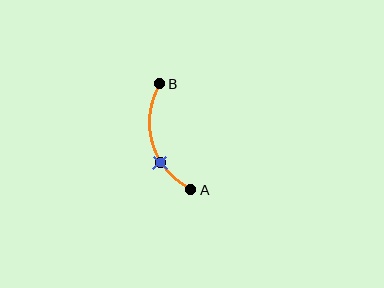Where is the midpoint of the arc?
The arc midpoint is the point on the curve farthest from the straight line joining A and B. It sits to the left of that line.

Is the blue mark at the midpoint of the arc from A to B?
No. The blue mark lies on the arc but is closer to endpoint A. The arc midpoint would be at the point on the curve equidistant along the arc from both A and B.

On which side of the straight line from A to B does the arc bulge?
The arc bulges to the left of the straight line connecting A and B.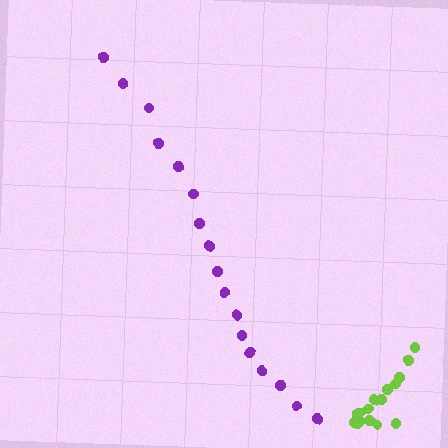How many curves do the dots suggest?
There are 2 distinct paths.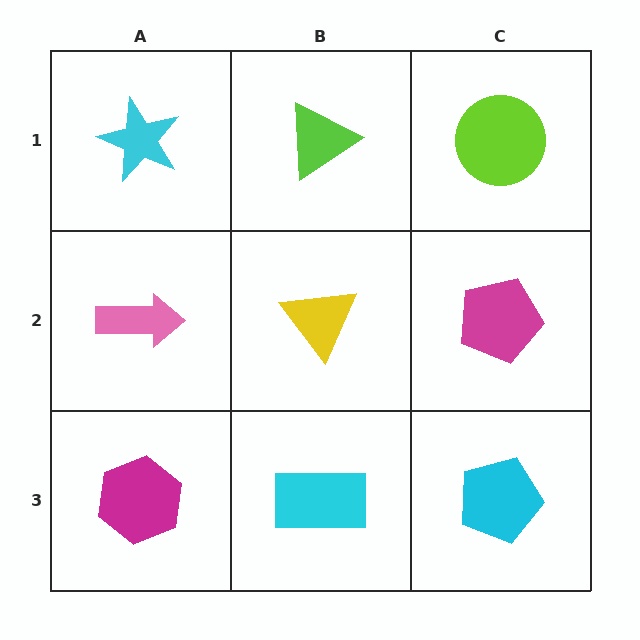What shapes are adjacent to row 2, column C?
A lime circle (row 1, column C), a cyan pentagon (row 3, column C), a yellow triangle (row 2, column B).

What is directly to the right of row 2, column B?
A magenta pentagon.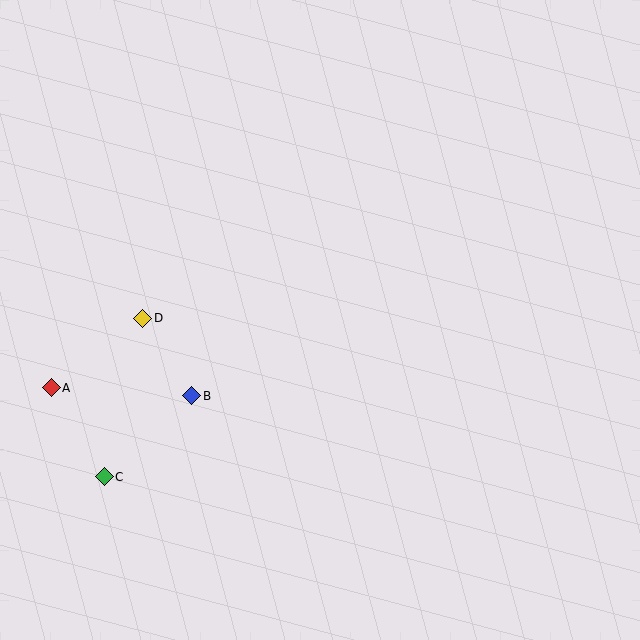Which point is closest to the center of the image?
Point B at (192, 396) is closest to the center.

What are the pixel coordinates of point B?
Point B is at (192, 396).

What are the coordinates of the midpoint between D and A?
The midpoint between D and A is at (97, 353).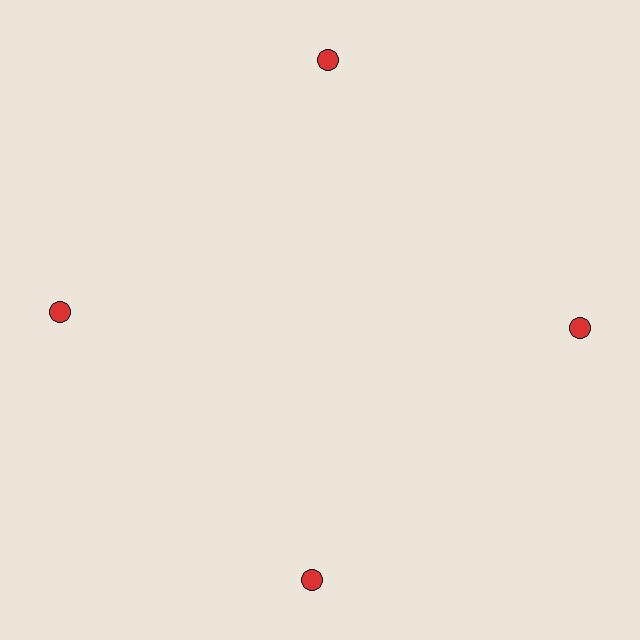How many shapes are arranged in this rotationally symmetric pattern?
There are 4 shapes, arranged in 4 groups of 1.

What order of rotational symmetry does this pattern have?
This pattern has 4-fold rotational symmetry.